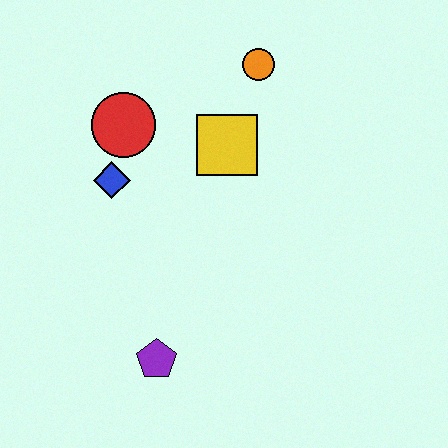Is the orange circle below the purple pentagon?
No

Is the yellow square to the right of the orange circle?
No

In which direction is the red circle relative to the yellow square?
The red circle is to the left of the yellow square.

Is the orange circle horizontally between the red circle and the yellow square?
No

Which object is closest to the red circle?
The blue diamond is closest to the red circle.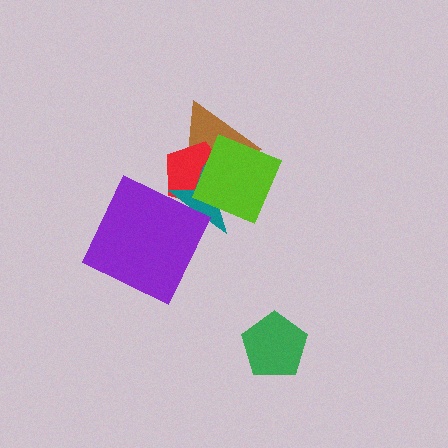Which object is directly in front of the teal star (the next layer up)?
The lime square is directly in front of the teal star.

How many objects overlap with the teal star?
4 objects overlap with the teal star.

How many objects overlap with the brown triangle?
3 objects overlap with the brown triangle.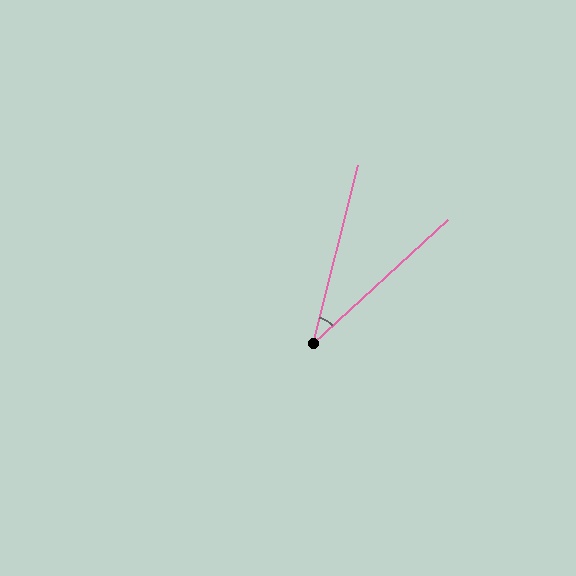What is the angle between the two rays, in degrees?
Approximately 33 degrees.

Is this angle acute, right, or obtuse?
It is acute.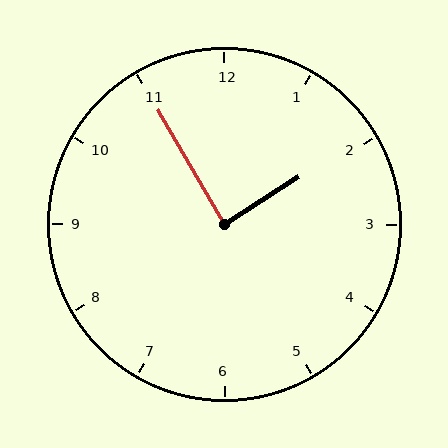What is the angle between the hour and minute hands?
Approximately 88 degrees.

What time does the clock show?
1:55.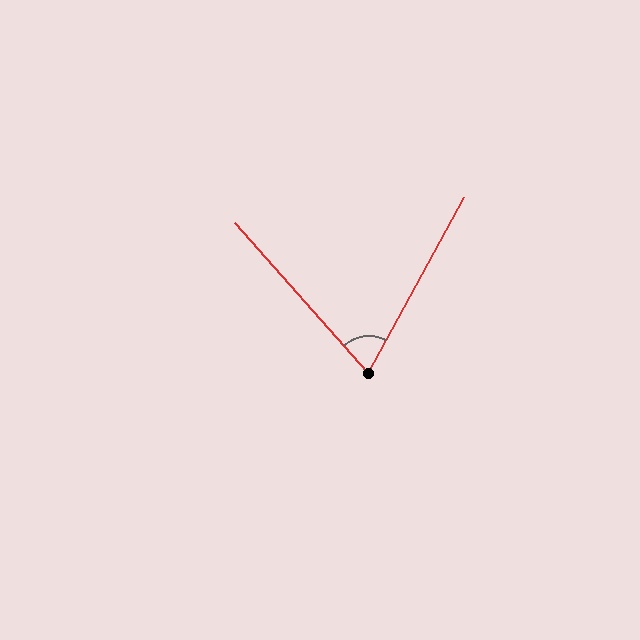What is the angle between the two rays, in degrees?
Approximately 70 degrees.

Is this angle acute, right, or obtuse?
It is acute.